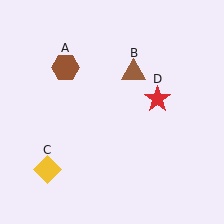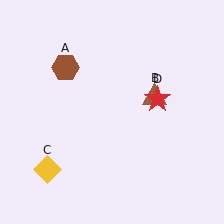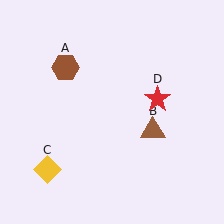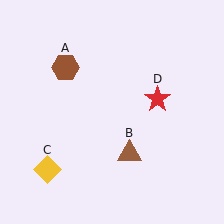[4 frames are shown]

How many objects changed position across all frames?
1 object changed position: brown triangle (object B).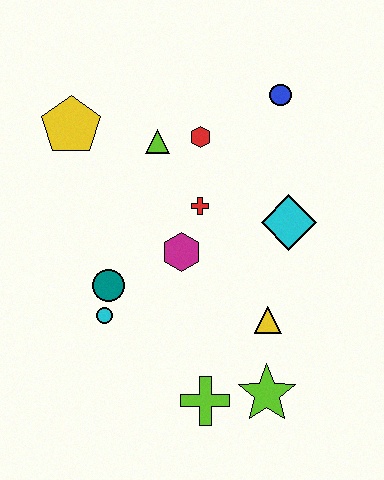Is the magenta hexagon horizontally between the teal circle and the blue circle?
Yes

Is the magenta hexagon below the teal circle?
No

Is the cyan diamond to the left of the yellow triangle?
No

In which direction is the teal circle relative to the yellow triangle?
The teal circle is to the left of the yellow triangle.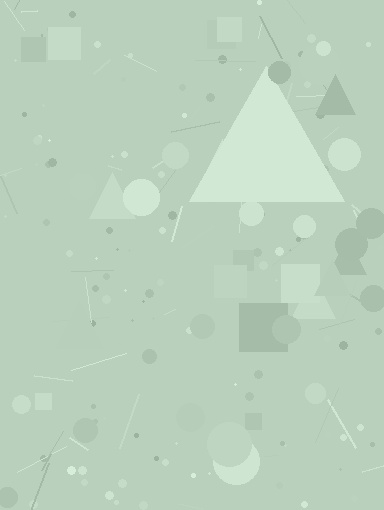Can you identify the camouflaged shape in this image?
The camouflaged shape is a triangle.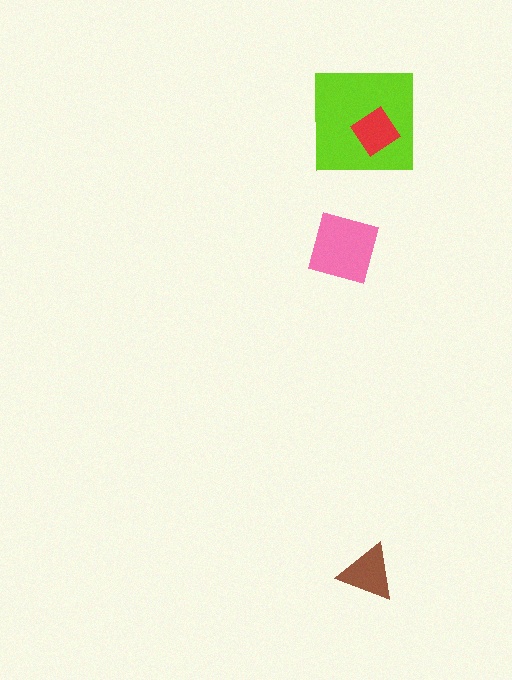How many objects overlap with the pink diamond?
0 objects overlap with the pink diamond.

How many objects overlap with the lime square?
1 object overlaps with the lime square.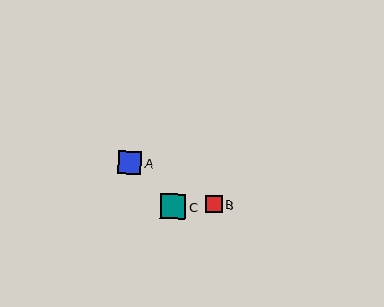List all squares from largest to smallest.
From largest to smallest: C, A, B.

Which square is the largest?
Square C is the largest with a size of approximately 25 pixels.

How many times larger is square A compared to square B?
Square A is approximately 1.4 times the size of square B.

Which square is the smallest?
Square B is the smallest with a size of approximately 17 pixels.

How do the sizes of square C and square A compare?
Square C and square A are approximately the same size.